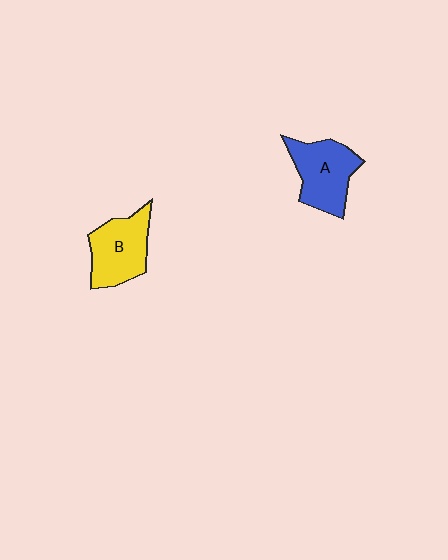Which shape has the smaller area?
Shape B (yellow).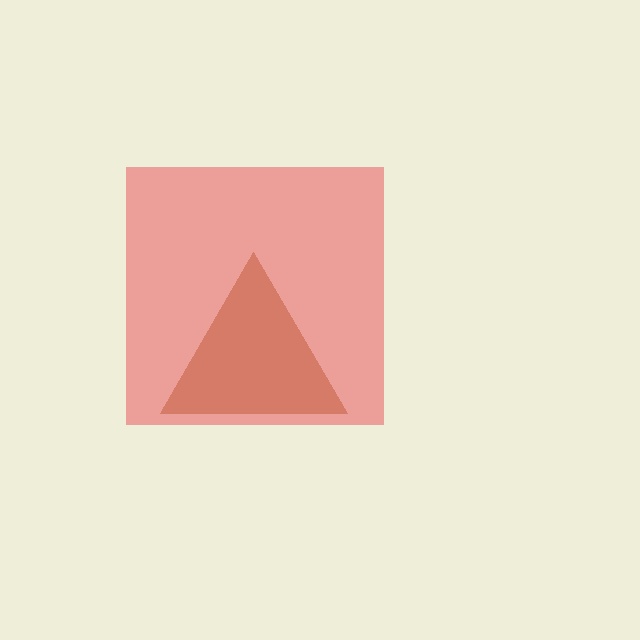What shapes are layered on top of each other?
The layered shapes are: a brown triangle, a red square.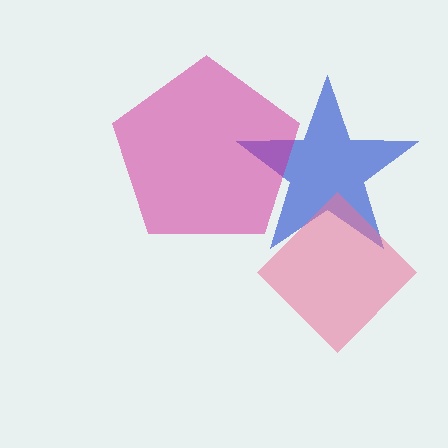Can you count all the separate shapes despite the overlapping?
Yes, there are 3 separate shapes.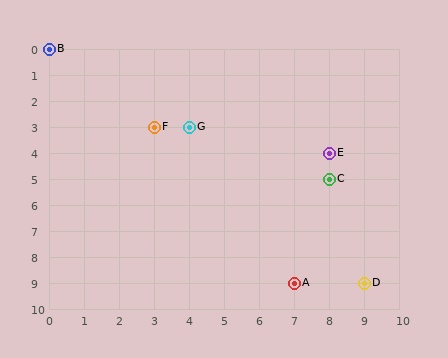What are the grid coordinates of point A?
Point A is at grid coordinates (7, 9).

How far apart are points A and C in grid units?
Points A and C are 1 column and 4 rows apart (about 4.1 grid units diagonally).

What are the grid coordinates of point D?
Point D is at grid coordinates (9, 9).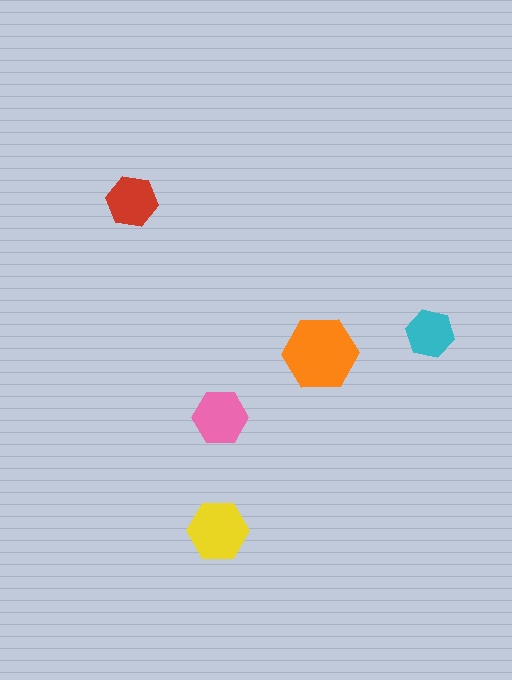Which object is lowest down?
The yellow hexagon is bottommost.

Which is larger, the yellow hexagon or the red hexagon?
The yellow one.